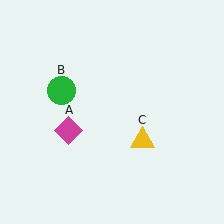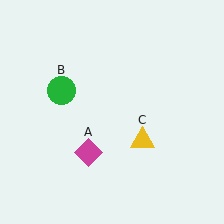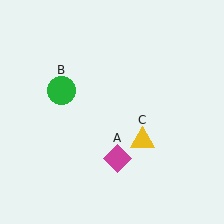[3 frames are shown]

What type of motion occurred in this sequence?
The magenta diamond (object A) rotated counterclockwise around the center of the scene.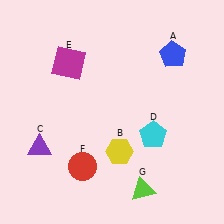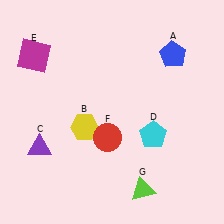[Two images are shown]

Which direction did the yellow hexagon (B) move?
The yellow hexagon (B) moved left.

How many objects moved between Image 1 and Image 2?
3 objects moved between the two images.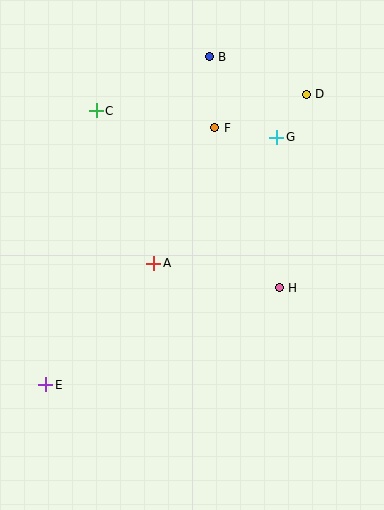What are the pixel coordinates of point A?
Point A is at (154, 263).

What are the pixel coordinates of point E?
Point E is at (46, 385).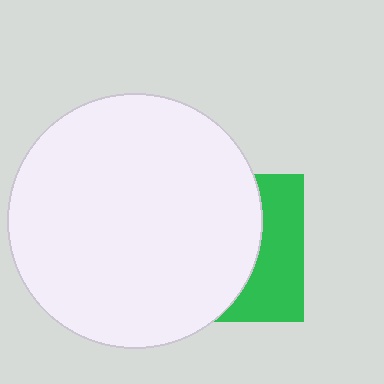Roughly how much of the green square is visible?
A small part of it is visible (roughly 35%).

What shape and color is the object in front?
The object in front is a white circle.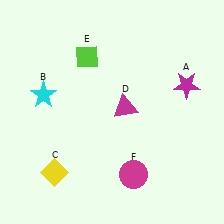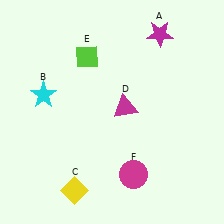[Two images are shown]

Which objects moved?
The objects that moved are: the magenta star (A), the yellow diamond (C).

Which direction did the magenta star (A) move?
The magenta star (A) moved up.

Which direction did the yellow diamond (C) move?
The yellow diamond (C) moved right.